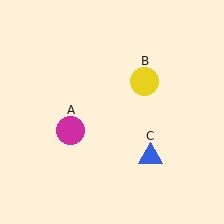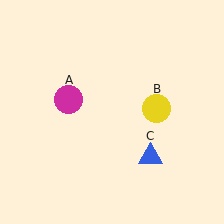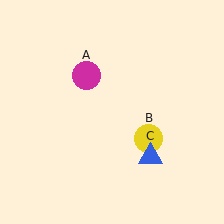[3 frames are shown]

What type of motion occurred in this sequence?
The magenta circle (object A), yellow circle (object B) rotated clockwise around the center of the scene.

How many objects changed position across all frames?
2 objects changed position: magenta circle (object A), yellow circle (object B).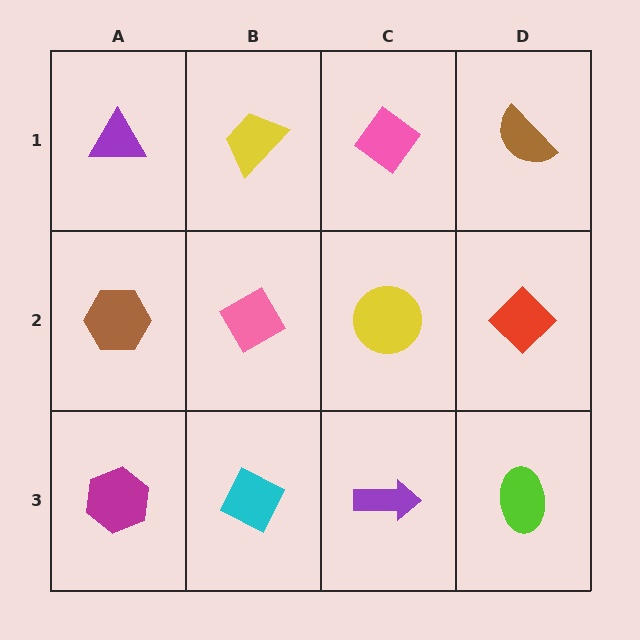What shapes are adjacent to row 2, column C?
A pink diamond (row 1, column C), a purple arrow (row 3, column C), a pink diamond (row 2, column B), a red diamond (row 2, column D).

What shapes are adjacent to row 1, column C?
A yellow circle (row 2, column C), a yellow trapezoid (row 1, column B), a brown semicircle (row 1, column D).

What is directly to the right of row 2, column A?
A pink diamond.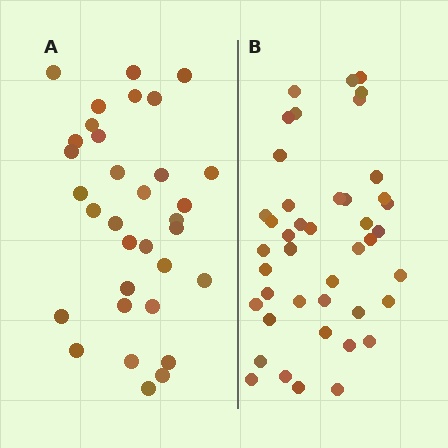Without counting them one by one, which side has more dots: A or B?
Region B (the right region) has more dots.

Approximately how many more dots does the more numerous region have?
Region B has roughly 10 or so more dots than region A.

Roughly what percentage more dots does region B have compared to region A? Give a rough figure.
About 30% more.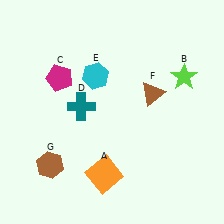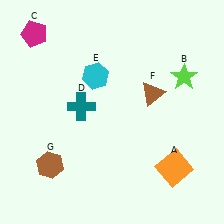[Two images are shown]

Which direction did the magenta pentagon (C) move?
The magenta pentagon (C) moved up.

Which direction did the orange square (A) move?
The orange square (A) moved right.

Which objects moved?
The objects that moved are: the orange square (A), the magenta pentagon (C).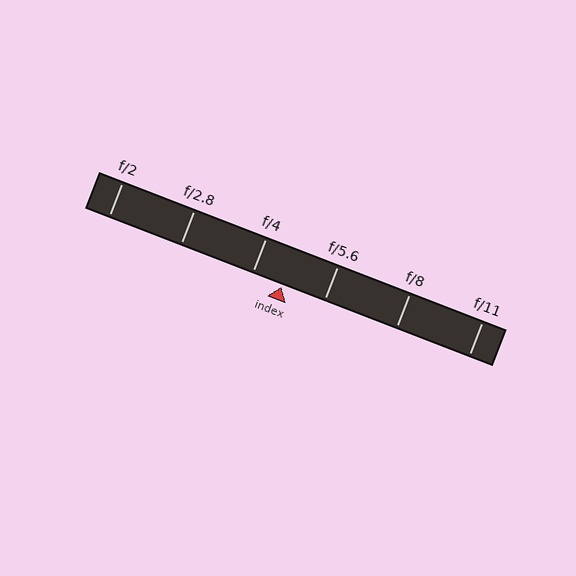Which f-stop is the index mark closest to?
The index mark is closest to f/4.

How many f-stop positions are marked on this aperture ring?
There are 6 f-stop positions marked.